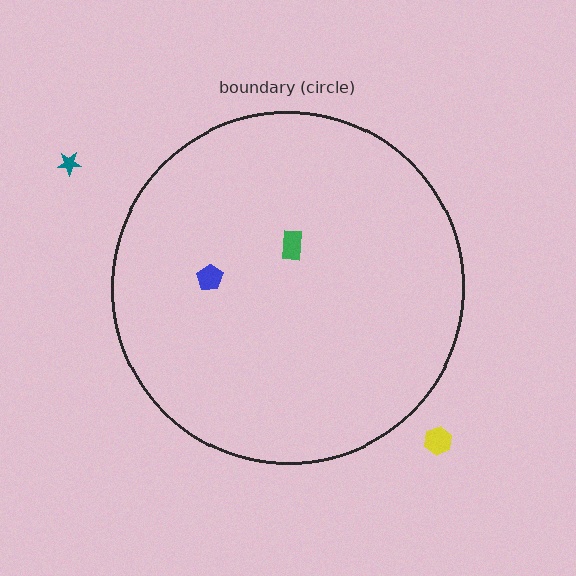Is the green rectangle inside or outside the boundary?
Inside.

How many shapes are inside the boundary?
2 inside, 2 outside.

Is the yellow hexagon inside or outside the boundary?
Outside.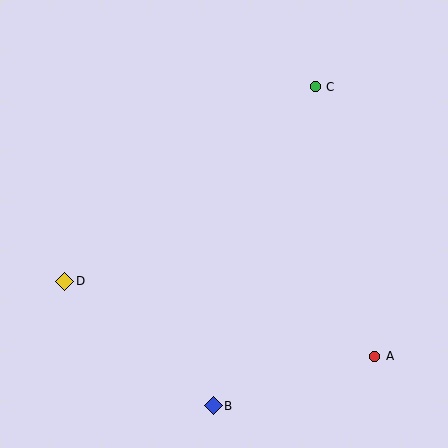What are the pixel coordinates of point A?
Point A is at (375, 356).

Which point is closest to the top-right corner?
Point C is closest to the top-right corner.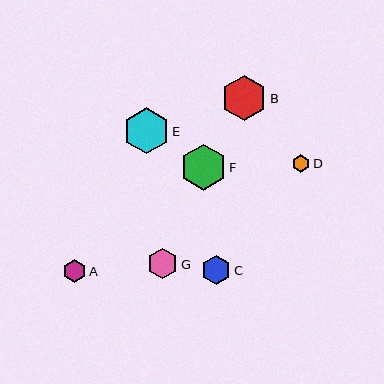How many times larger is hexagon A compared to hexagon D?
Hexagon A is approximately 1.4 times the size of hexagon D.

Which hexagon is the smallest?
Hexagon D is the smallest with a size of approximately 17 pixels.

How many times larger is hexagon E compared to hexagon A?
Hexagon E is approximately 1.9 times the size of hexagon A.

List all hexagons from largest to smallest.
From largest to smallest: F, E, B, G, C, A, D.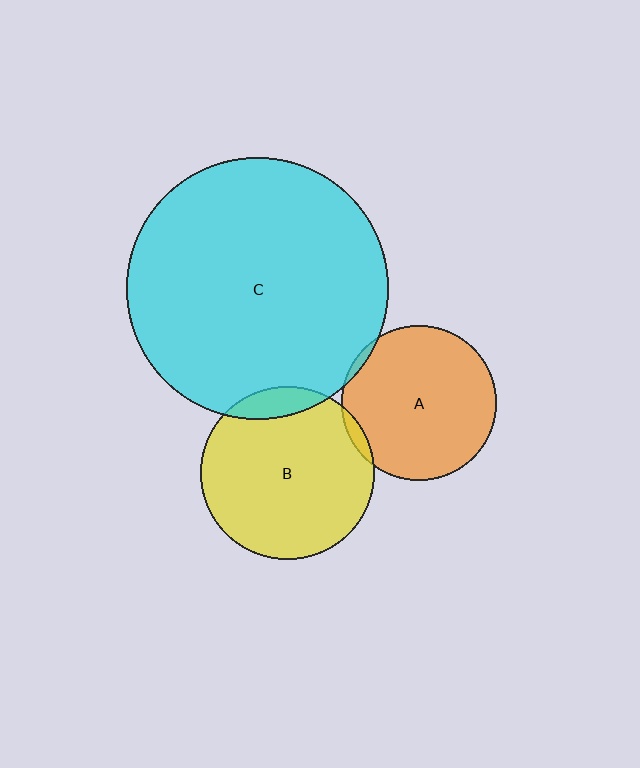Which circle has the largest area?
Circle C (cyan).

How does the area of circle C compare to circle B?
Approximately 2.3 times.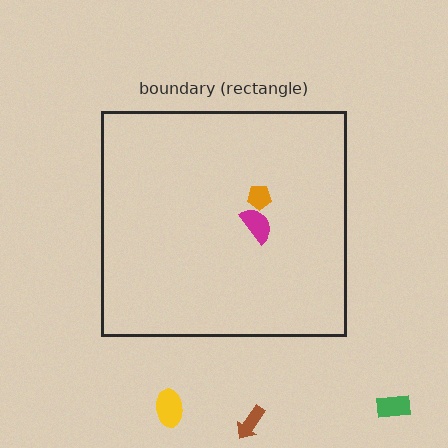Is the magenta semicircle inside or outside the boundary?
Inside.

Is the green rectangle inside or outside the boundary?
Outside.